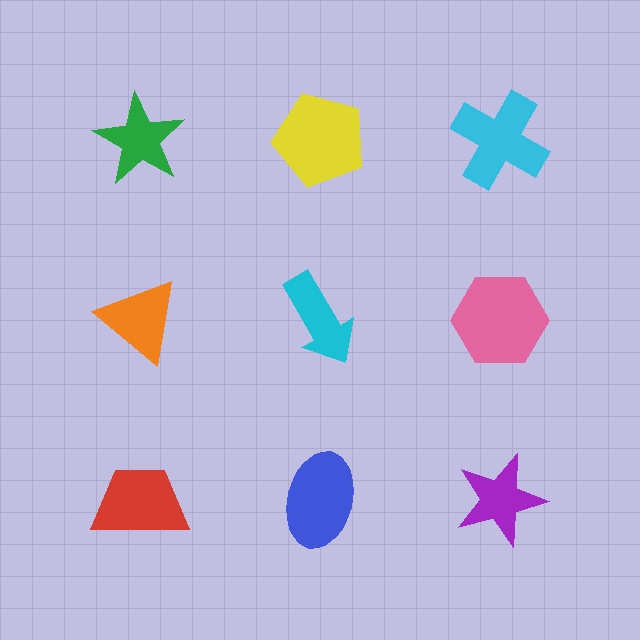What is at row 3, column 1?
A red trapezoid.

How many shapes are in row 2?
3 shapes.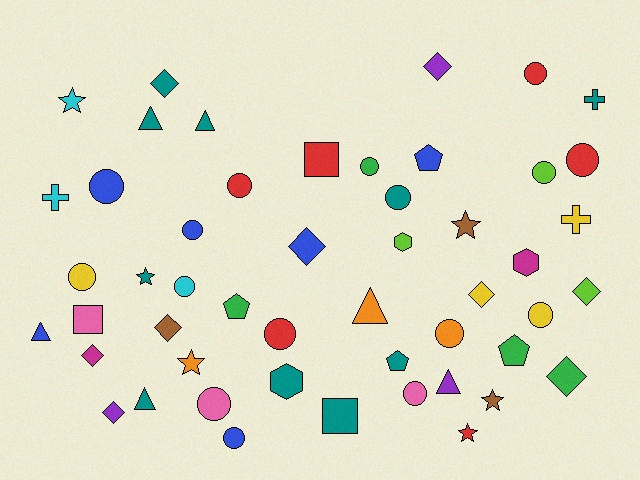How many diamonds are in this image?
There are 9 diamonds.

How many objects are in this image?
There are 50 objects.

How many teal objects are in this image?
There are 10 teal objects.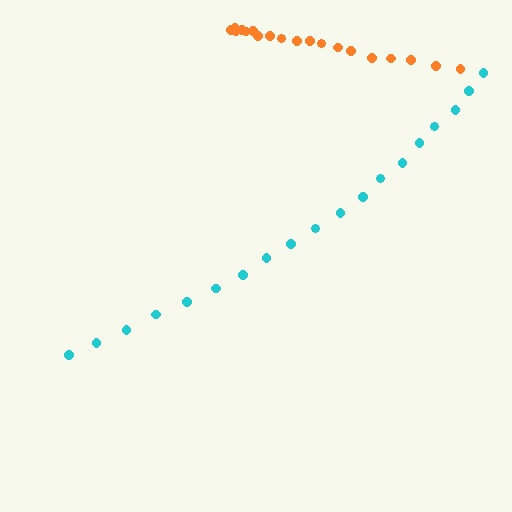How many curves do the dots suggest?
There are 2 distinct paths.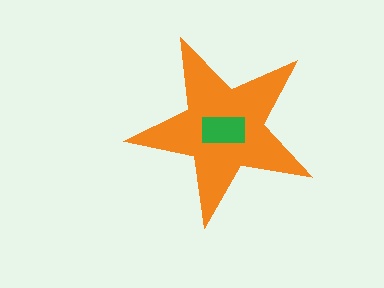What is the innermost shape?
The green rectangle.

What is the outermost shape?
The orange star.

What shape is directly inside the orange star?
The green rectangle.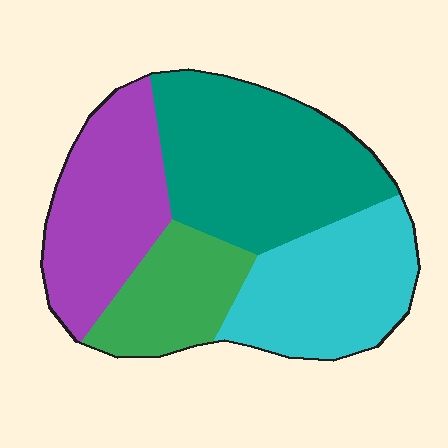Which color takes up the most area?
Teal, at roughly 35%.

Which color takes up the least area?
Green, at roughly 15%.